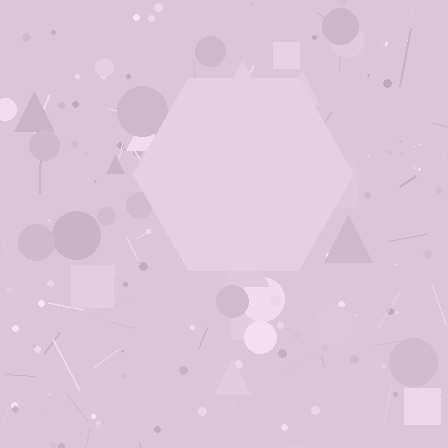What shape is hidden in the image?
A hexagon is hidden in the image.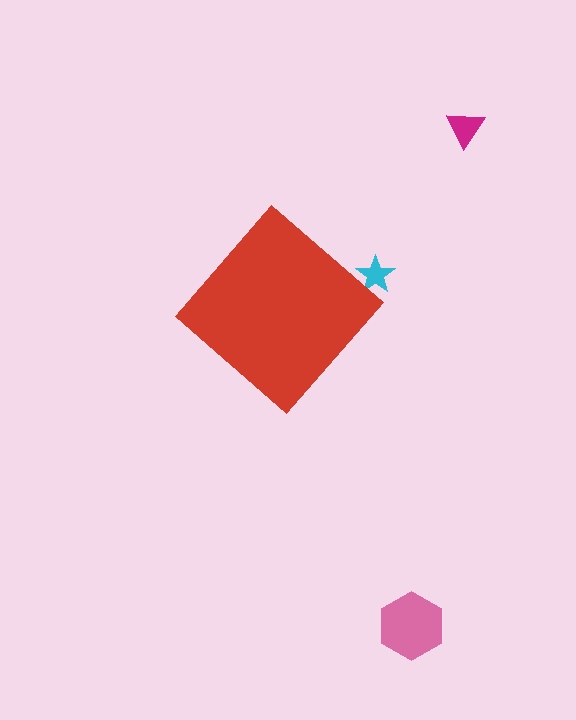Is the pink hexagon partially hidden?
No, the pink hexagon is fully visible.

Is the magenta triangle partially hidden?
No, the magenta triangle is fully visible.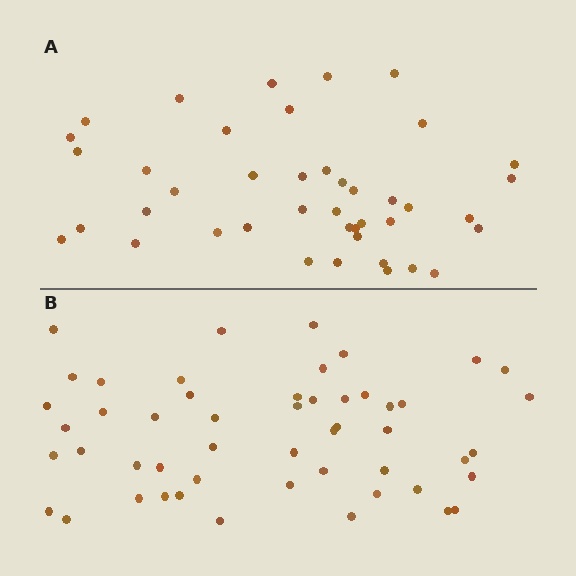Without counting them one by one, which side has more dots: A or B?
Region B (the bottom region) has more dots.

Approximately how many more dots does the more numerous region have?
Region B has roughly 8 or so more dots than region A.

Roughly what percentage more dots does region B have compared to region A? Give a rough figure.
About 20% more.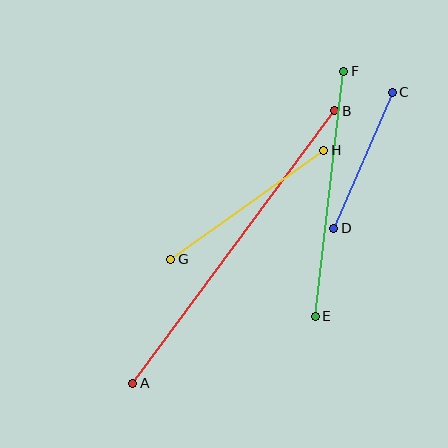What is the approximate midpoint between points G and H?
The midpoint is at approximately (247, 205) pixels.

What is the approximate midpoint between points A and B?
The midpoint is at approximately (234, 247) pixels.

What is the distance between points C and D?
The distance is approximately 148 pixels.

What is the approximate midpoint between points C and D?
The midpoint is at approximately (363, 160) pixels.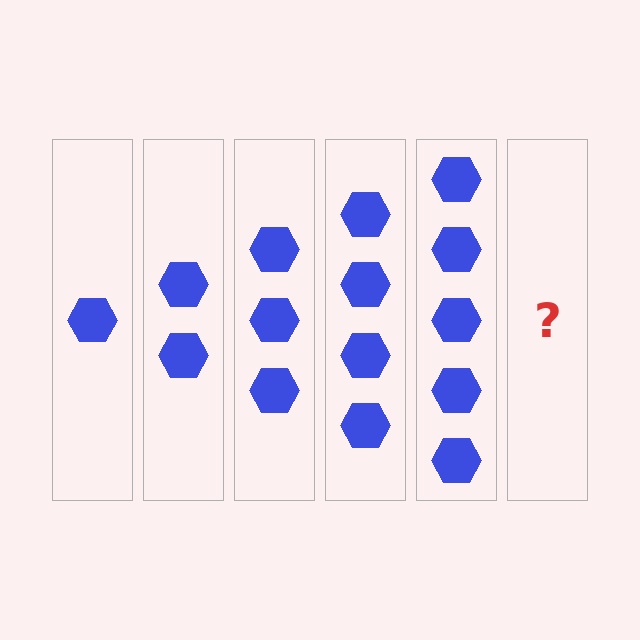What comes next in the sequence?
The next element should be 6 hexagons.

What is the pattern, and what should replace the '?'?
The pattern is that each step adds one more hexagon. The '?' should be 6 hexagons.